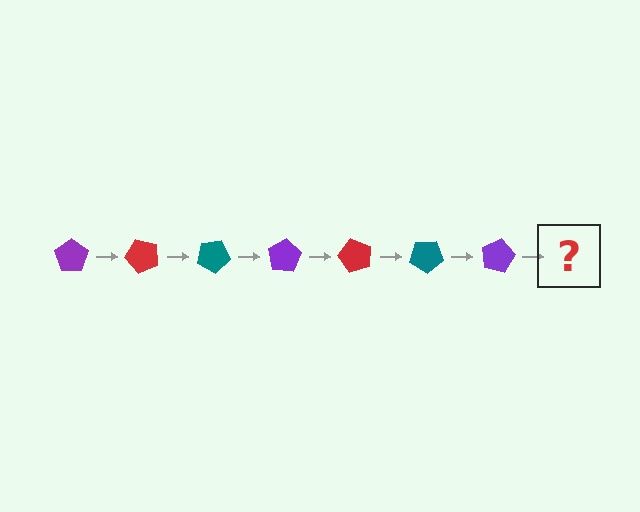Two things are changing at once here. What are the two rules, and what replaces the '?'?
The two rules are that it rotates 50 degrees each step and the color cycles through purple, red, and teal. The '?' should be a red pentagon, rotated 350 degrees from the start.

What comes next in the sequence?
The next element should be a red pentagon, rotated 350 degrees from the start.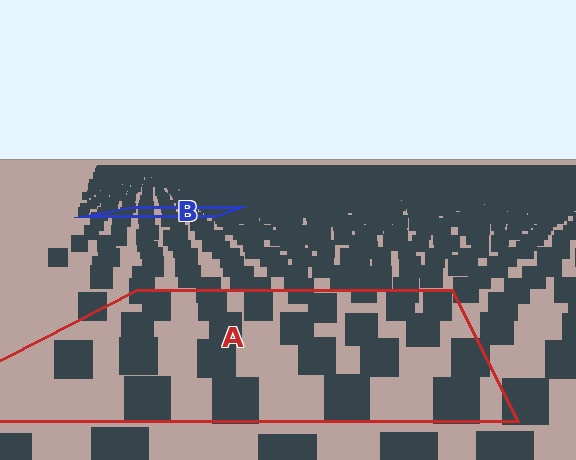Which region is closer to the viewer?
Region A is closer. The texture elements there are larger and more spread out.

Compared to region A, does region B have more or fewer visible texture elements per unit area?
Region B has more texture elements per unit area — they are packed more densely because it is farther away.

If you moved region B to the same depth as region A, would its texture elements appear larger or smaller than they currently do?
They would appear larger. At a closer depth, the same texture elements are projected at a bigger on-screen size.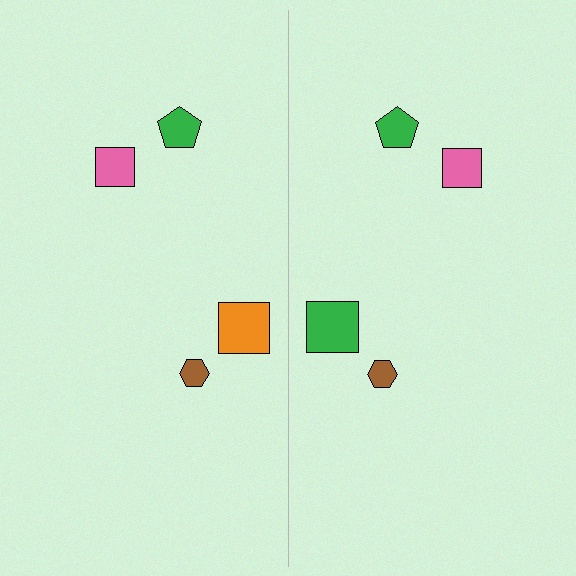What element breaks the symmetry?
The green square on the right side breaks the symmetry — its mirror counterpart is orange.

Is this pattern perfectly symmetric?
No, the pattern is not perfectly symmetric. The green square on the right side breaks the symmetry — its mirror counterpart is orange.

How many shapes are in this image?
There are 8 shapes in this image.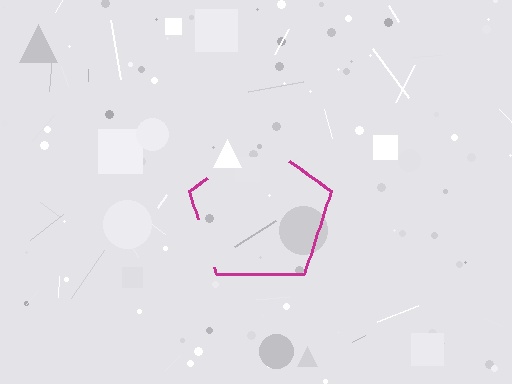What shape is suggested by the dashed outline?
The dashed outline suggests a pentagon.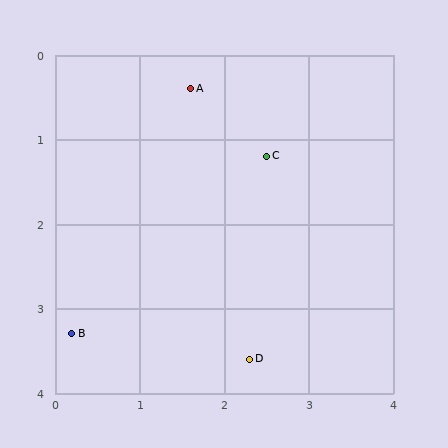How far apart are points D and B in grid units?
Points D and B are about 2.1 grid units apart.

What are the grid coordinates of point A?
Point A is at approximately (1.6, 0.4).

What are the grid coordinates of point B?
Point B is at approximately (0.2, 3.3).